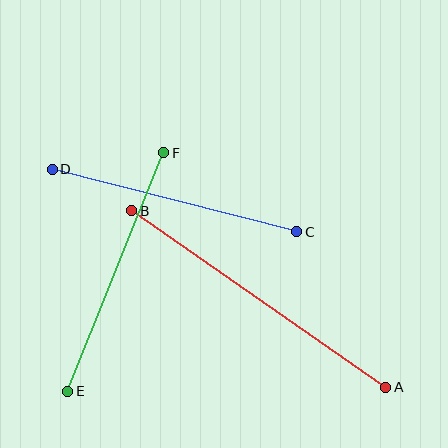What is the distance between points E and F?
The distance is approximately 257 pixels.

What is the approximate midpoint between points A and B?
The midpoint is at approximately (259, 299) pixels.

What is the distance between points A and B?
The distance is approximately 309 pixels.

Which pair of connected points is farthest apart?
Points A and B are farthest apart.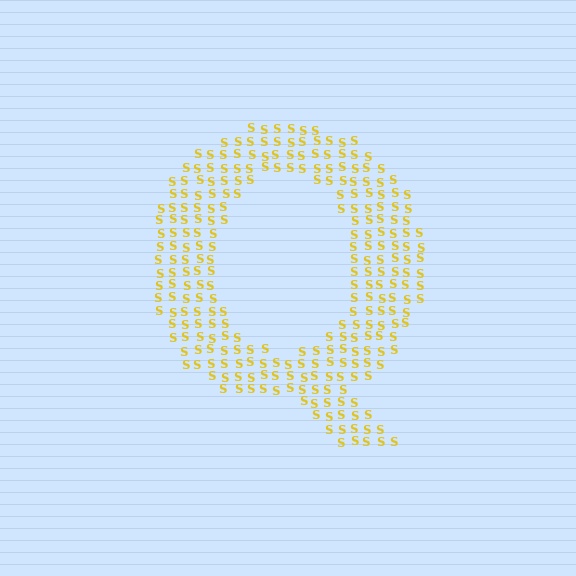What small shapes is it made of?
It is made of small letter S's.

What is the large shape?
The large shape is the letter Q.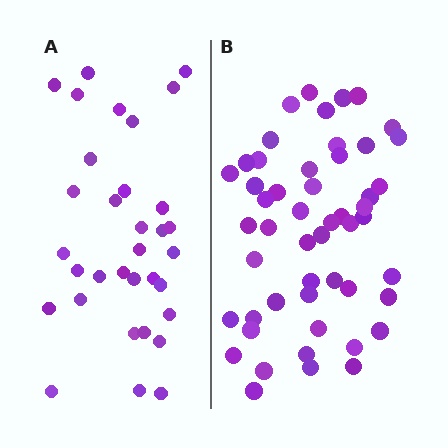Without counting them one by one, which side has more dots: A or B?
Region B (the right region) has more dots.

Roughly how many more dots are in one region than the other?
Region B has approximately 20 more dots than region A.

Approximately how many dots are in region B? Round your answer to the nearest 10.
About 50 dots. (The exact count is 51, which rounds to 50.)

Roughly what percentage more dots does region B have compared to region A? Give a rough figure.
About 55% more.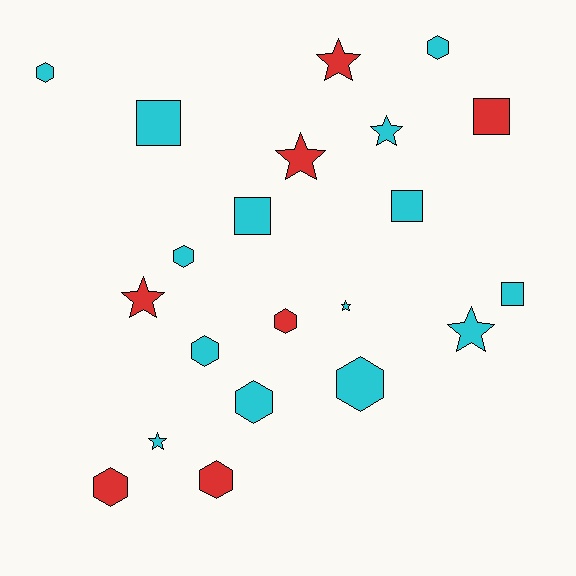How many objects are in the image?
There are 21 objects.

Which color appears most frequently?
Cyan, with 14 objects.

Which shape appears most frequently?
Hexagon, with 9 objects.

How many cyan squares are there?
There are 4 cyan squares.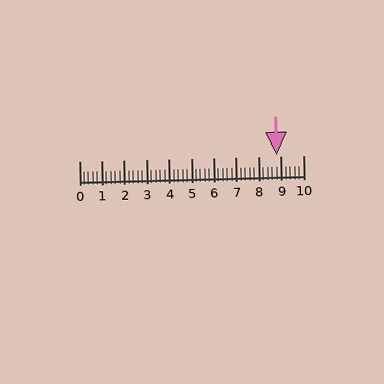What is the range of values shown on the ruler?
The ruler shows values from 0 to 10.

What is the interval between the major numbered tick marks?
The major tick marks are spaced 1 units apart.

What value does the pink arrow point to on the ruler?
The pink arrow points to approximately 8.8.